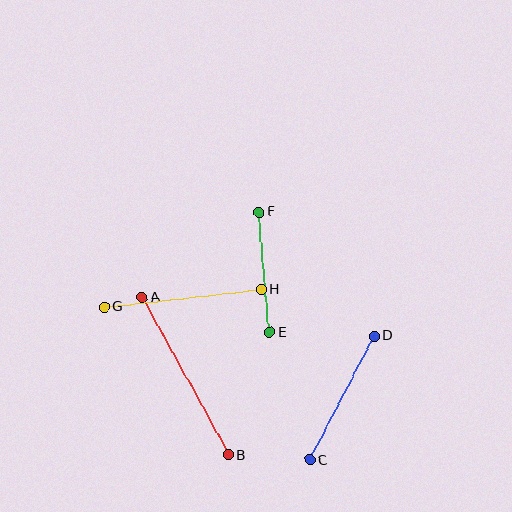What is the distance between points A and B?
The distance is approximately 179 pixels.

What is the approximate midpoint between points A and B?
The midpoint is at approximately (185, 376) pixels.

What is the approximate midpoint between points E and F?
The midpoint is at approximately (264, 272) pixels.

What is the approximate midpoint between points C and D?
The midpoint is at approximately (342, 398) pixels.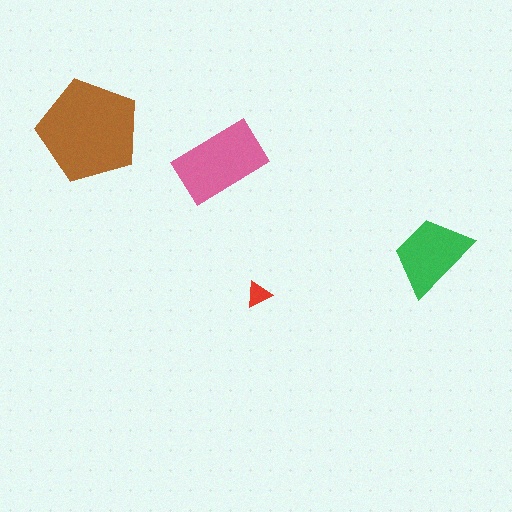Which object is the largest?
The brown pentagon.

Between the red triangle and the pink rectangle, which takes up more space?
The pink rectangle.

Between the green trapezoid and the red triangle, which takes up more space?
The green trapezoid.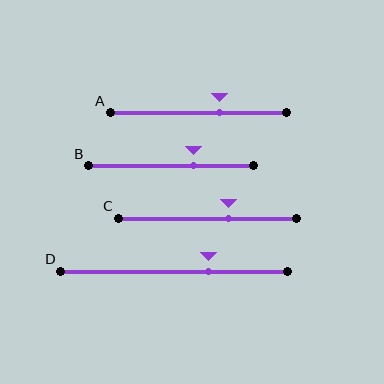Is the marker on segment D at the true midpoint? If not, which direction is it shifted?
No, the marker on segment D is shifted to the right by about 15% of the segment length.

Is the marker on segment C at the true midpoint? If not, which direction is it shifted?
No, the marker on segment C is shifted to the right by about 12% of the segment length.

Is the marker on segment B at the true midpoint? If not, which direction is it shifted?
No, the marker on segment B is shifted to the right by about 14% of the segment length.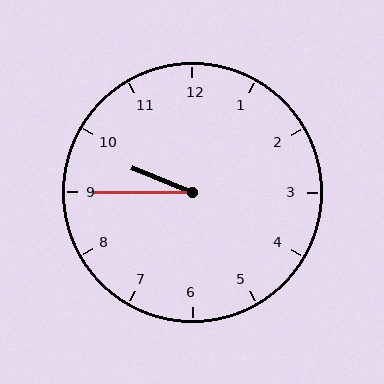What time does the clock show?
9:45.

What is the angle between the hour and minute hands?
Approximately 22 degrees.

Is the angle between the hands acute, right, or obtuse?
It is acute.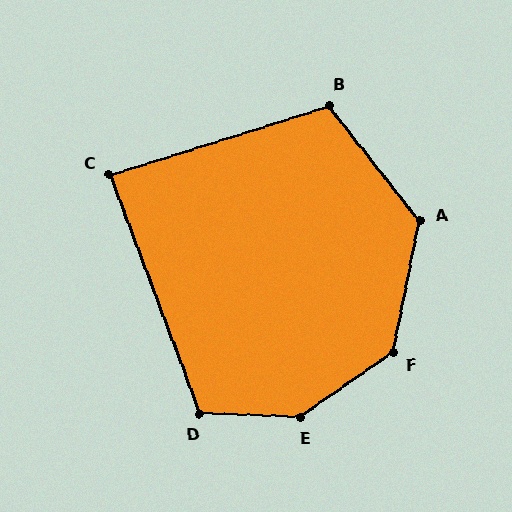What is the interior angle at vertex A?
Approximately 130 degrees (obtuse).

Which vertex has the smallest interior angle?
C, at approximately 87 degrees.